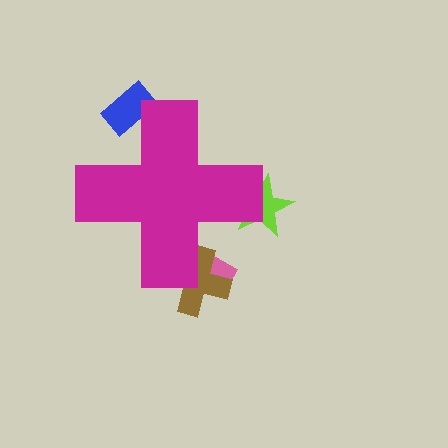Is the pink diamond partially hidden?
Yes, the pink diamond is partially hidden behind the magenta cross.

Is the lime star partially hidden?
Yes, the lime star is partially hidden behind the magenta cross.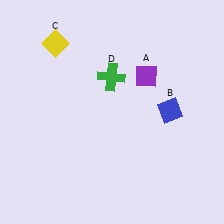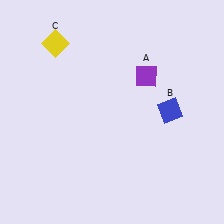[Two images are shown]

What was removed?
The green cross (D) was removed in Image 2.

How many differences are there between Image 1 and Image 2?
There is 1 difference between the two images.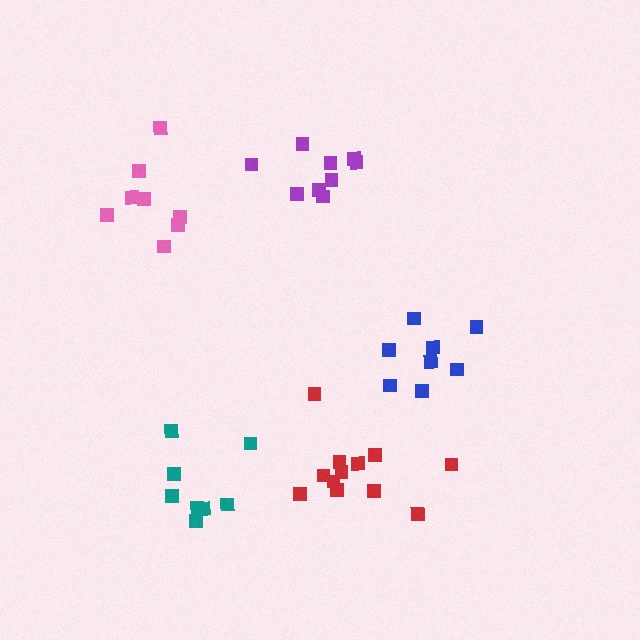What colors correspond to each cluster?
The clusters are colored: purple, pink, red, teal, blue.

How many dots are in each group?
Group 1: 9 dots, Group 2: 8 dots, Group 3: 12 dots, Group 4: 8 dots, Group 5: 8 dots (45 total).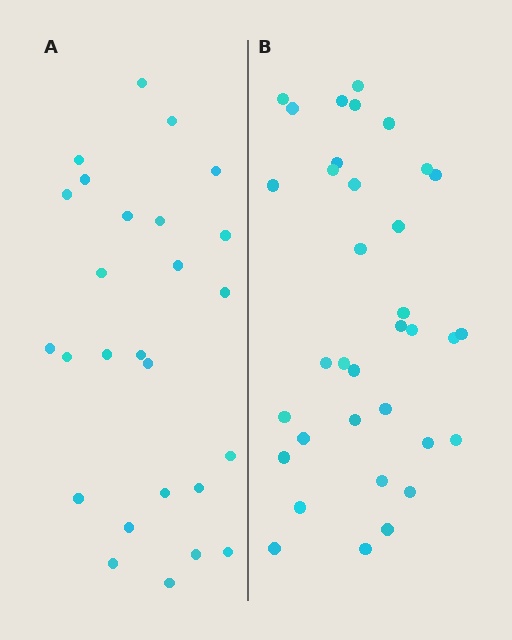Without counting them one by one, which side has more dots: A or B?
Region B (the right region) has more dots.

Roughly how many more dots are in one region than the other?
Region B has roughly 8 or so more dots than region A.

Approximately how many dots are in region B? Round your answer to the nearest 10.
About 40 dots. (The exact count is 35, which rounds to 40.)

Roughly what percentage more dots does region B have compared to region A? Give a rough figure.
About 35% more.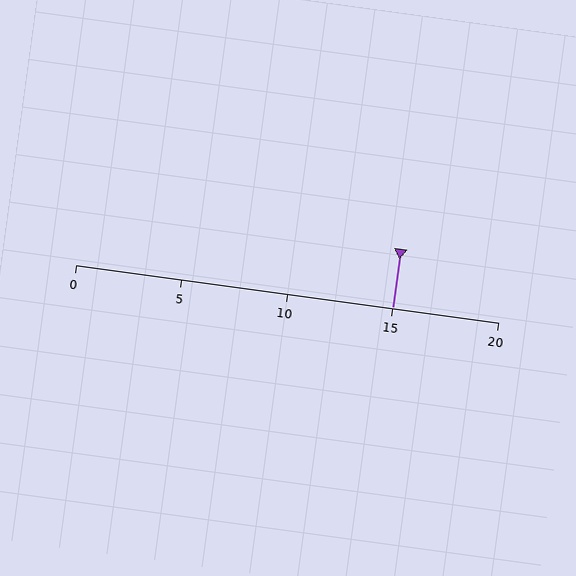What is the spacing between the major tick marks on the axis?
The major ticks are spaced 5 apart.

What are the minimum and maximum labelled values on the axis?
The axis runs from 0 to 20.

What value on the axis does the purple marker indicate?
The marker indicates approximately 15.